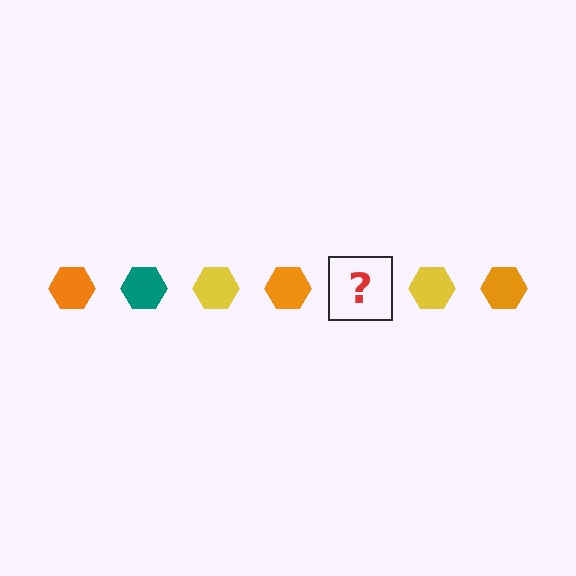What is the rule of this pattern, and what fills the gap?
The rule is that the pattern cycles through orange, teal, yellow hexagons. The gap should be filled with a teal hexagon.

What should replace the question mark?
The question mark should be replaced with a teal hexagon.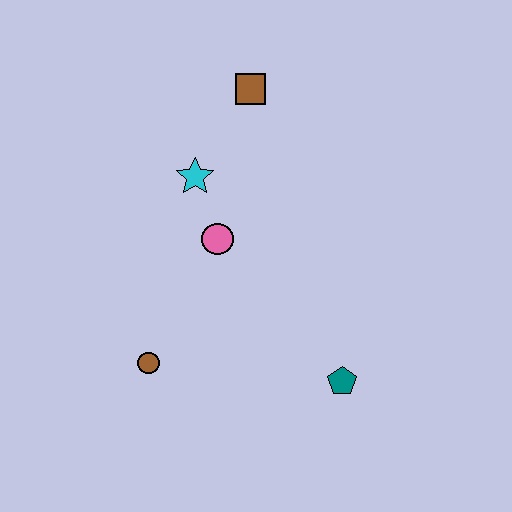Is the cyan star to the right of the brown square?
No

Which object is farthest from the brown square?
The teal pentagon is farthest from the brown square.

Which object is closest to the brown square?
The cyan star is closest to the brown square.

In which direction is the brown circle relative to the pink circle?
The brown circle is below the pink circle.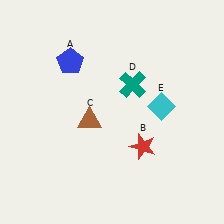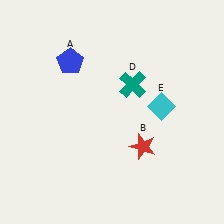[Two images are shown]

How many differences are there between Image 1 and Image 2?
There is 1 difference between the two images.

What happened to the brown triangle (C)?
The brown triangle (C) was removed in Image 2. It was in the bottom-left area of Image 1.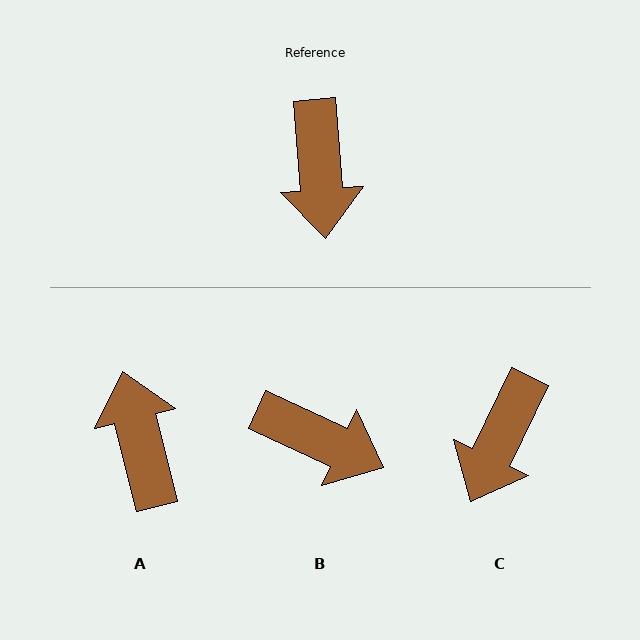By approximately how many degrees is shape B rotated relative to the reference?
Approximately 61 degrees counter-clockwise.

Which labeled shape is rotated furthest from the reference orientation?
A, about 170 degrees away.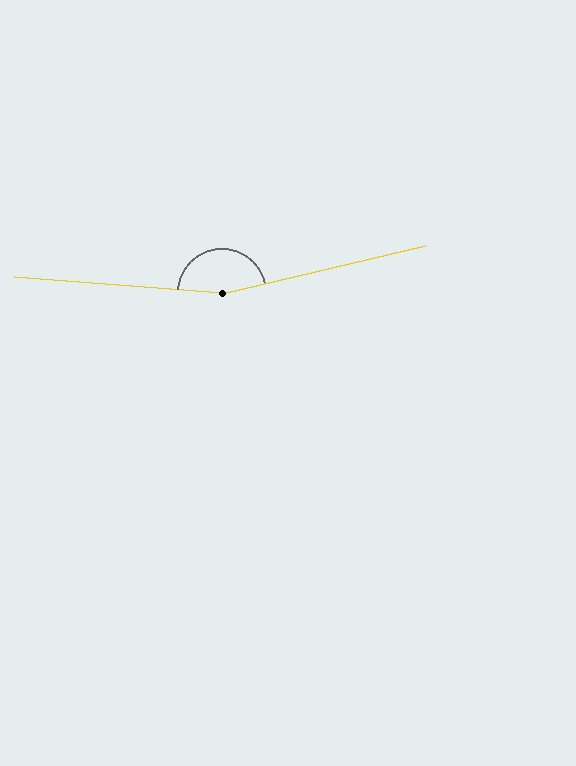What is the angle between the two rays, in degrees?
Approximately 163 degrees.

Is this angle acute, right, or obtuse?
It is obtuse.